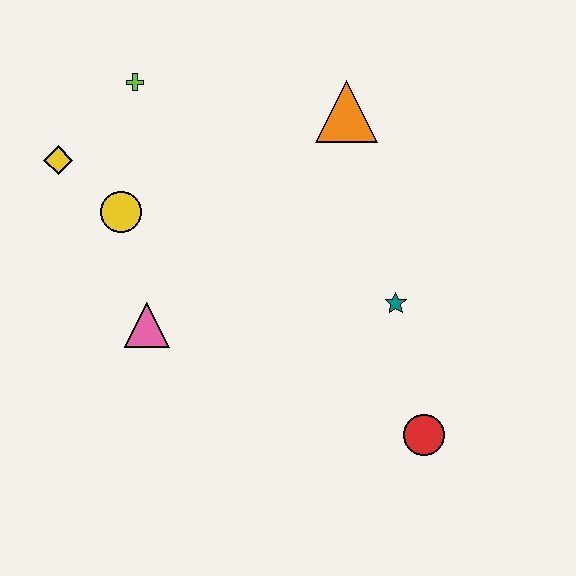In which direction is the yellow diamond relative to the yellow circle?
The yellow diamond is to the left of the yellow circle.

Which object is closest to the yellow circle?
The yellow diamond is closest to the yellow circle.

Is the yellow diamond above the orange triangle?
No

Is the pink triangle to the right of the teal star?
No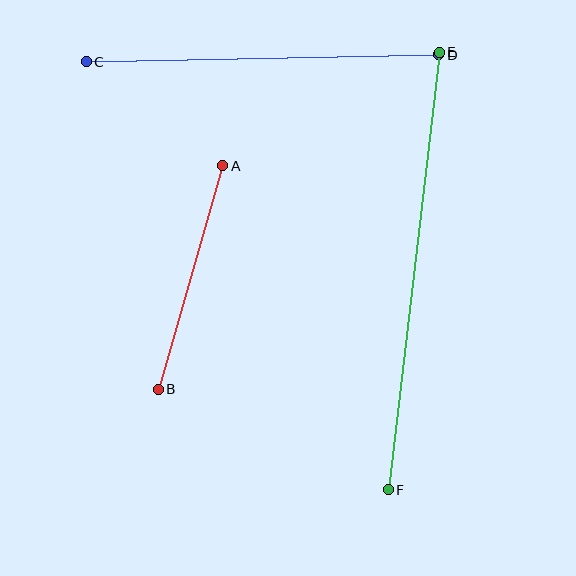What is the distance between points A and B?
The distance is approximately 233 pixels.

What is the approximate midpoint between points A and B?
The midpoint is at approximately (191, 278) pixels.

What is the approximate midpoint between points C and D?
The midpoint is at approximately (262, 58) pixels.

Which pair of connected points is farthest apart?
Points E and F are farthest apart.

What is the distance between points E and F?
The distance is approximately 440 pixels.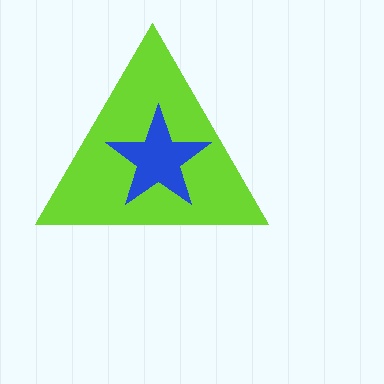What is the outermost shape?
The lime triangle.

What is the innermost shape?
The blue star.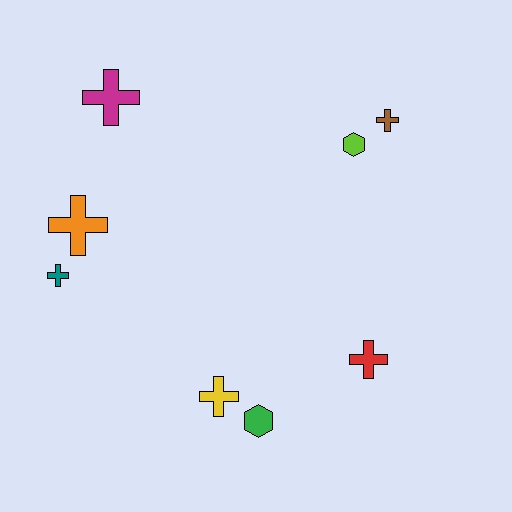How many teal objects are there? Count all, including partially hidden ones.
There is 1 teal object.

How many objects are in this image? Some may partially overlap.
There are 8 objects.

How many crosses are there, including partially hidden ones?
There are 6 crosses.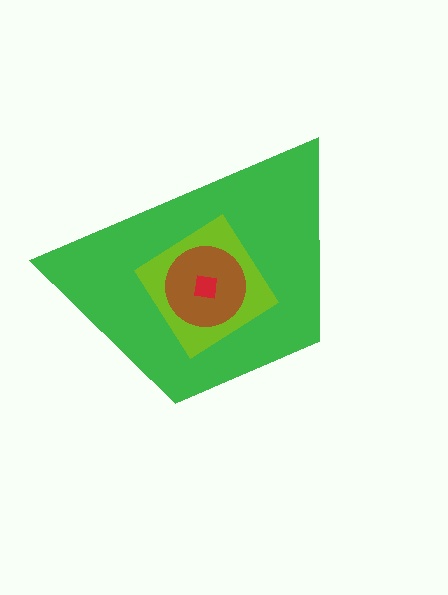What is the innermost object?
The red square.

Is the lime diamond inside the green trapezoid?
Yes.